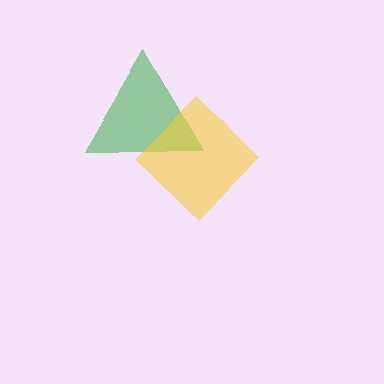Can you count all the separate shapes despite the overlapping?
Yes, there are 2 separate shapes.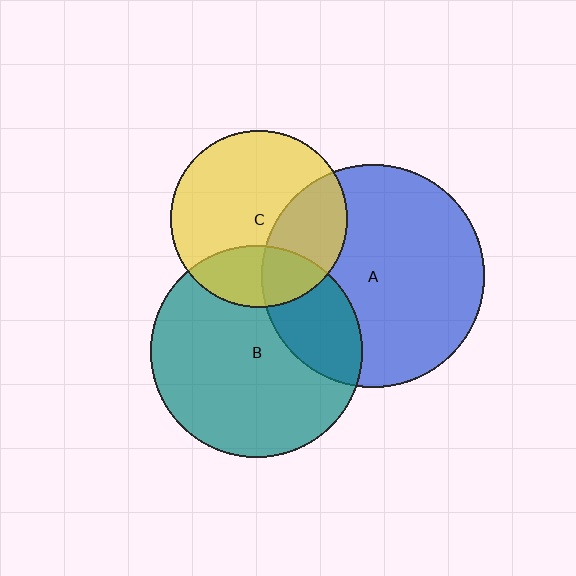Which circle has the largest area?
Circle A (blue).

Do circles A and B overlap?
Yes.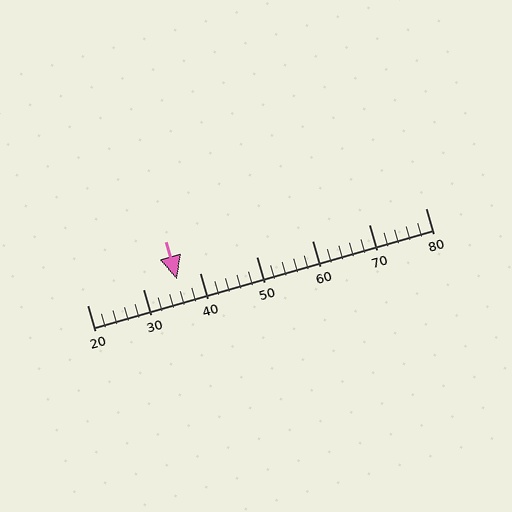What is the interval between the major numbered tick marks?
The major tick marks are spaced 10 units apart.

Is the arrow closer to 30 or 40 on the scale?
The arrow is closer to 40.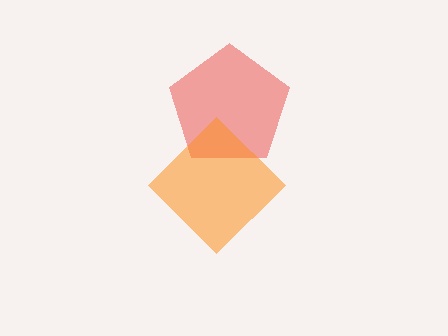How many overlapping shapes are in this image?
There are 2 overlapping shapes in the image.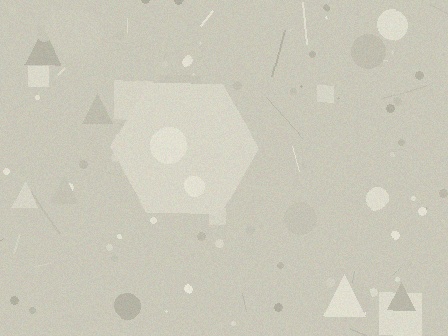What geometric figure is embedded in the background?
A hexagon is embedded in the background.